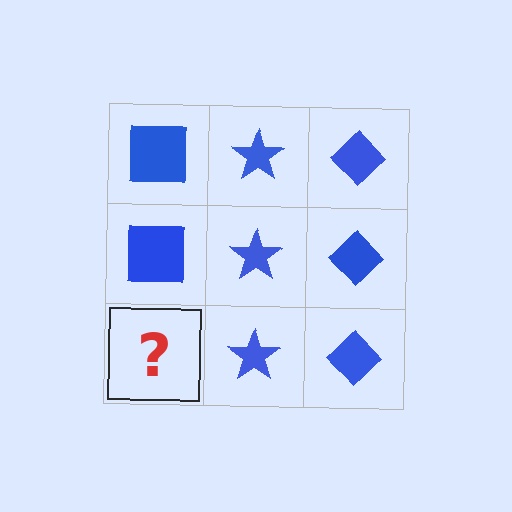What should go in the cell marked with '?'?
The missing cell should contain a blue square.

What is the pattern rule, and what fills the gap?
The rule is that each column has a consistent shape. The gap should be filled with a blue square.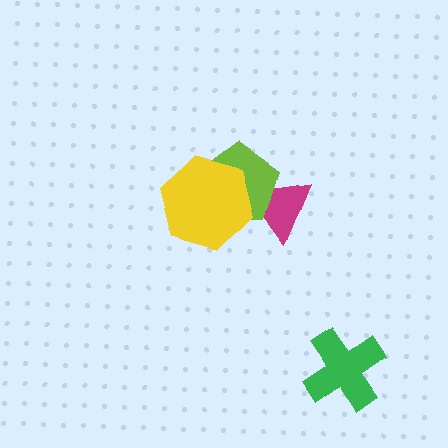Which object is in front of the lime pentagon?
The yellow hexagon is in front of the lime pentagon.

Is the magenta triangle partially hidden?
Yes, it is partially covered by another shape.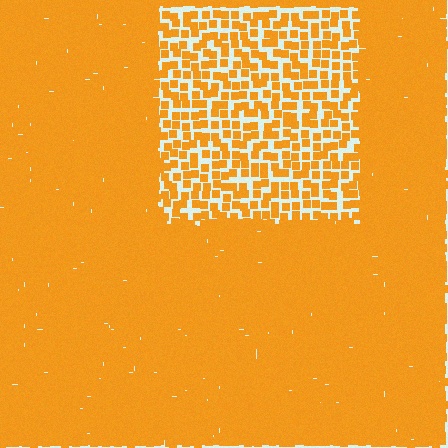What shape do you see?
I see a rectangle.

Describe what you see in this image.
The image contains small orange elements arranged at two different densities. A rectangle-shaped region is visible where the elements are less densely packed than the surrounding area.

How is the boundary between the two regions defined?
The boundary is defined by a change in element density (approximately 2.7x ratio). All elements are the same color, size, and shape.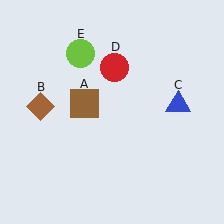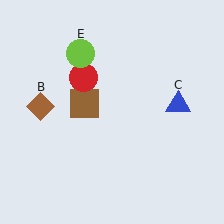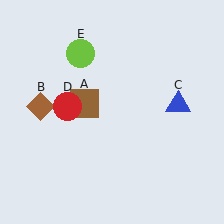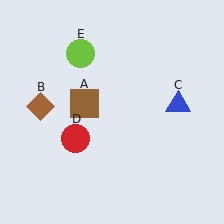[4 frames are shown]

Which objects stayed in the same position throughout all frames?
Brown square (object A) and brown diamond (object B) and blue triangle (object C) and lime circle (object E) remained stationary.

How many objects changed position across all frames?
1 object changed position: red circle (object D).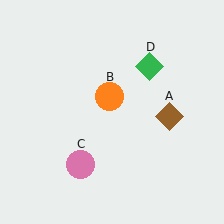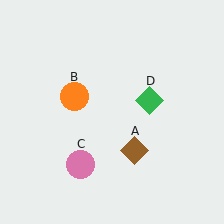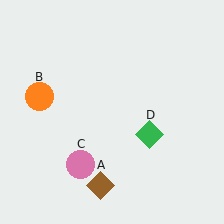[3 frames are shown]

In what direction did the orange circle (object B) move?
The orange circle (object B) moved left.